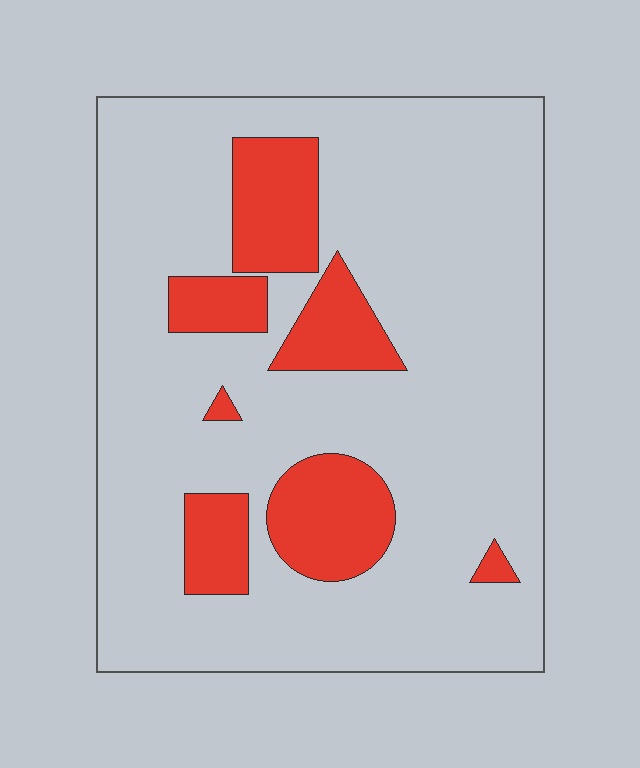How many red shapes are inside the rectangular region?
7.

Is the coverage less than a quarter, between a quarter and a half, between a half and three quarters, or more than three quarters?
Less than a quarter.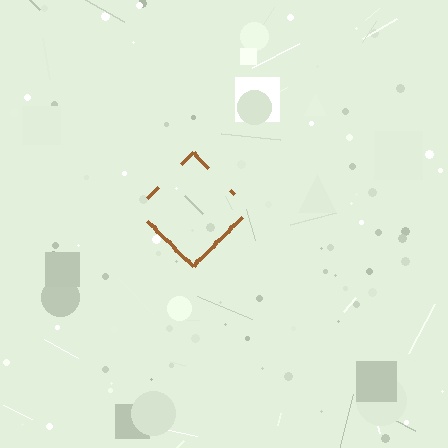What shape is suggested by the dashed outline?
The dashed outline suggests a diamond.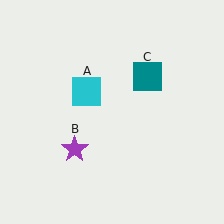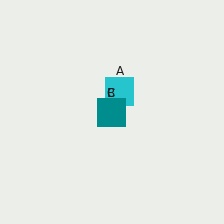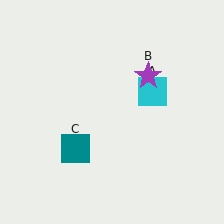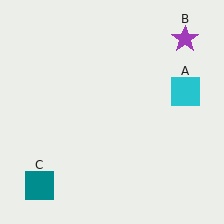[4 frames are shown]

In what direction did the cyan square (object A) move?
The cyan square (object A) moved right.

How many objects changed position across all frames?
3 objects changed position: cyan square (object A), purple star (object B), teal square (object C).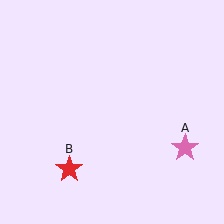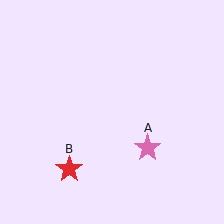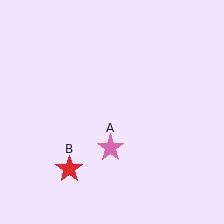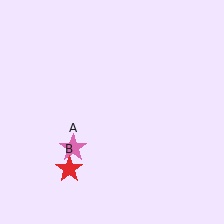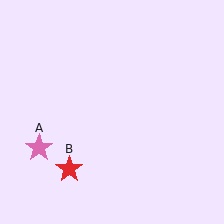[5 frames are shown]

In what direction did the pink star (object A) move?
The pink star (object A) moved left.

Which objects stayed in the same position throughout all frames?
Red star (object B) remained stationary.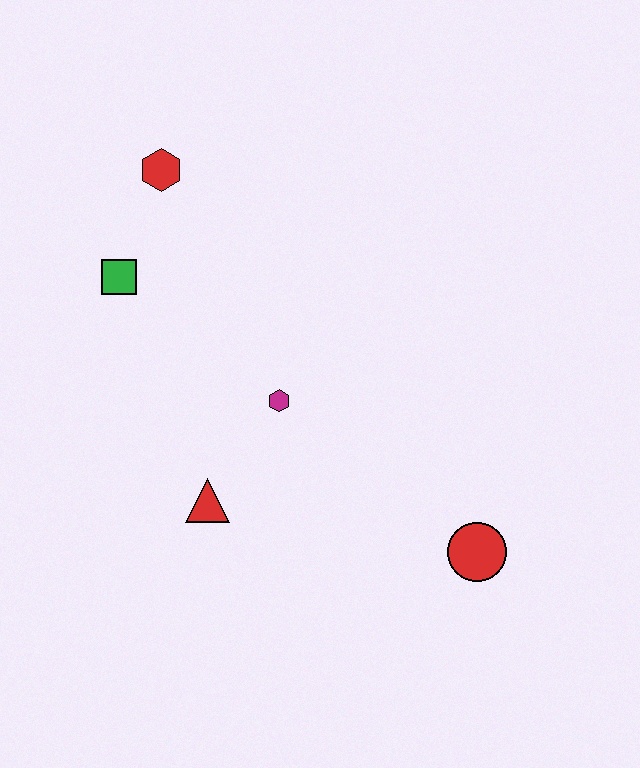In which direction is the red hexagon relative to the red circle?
The red hexagon is above the red circle.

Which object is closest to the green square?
The red hexagon is closest to the green square.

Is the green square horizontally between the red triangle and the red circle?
No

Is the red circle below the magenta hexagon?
Yes